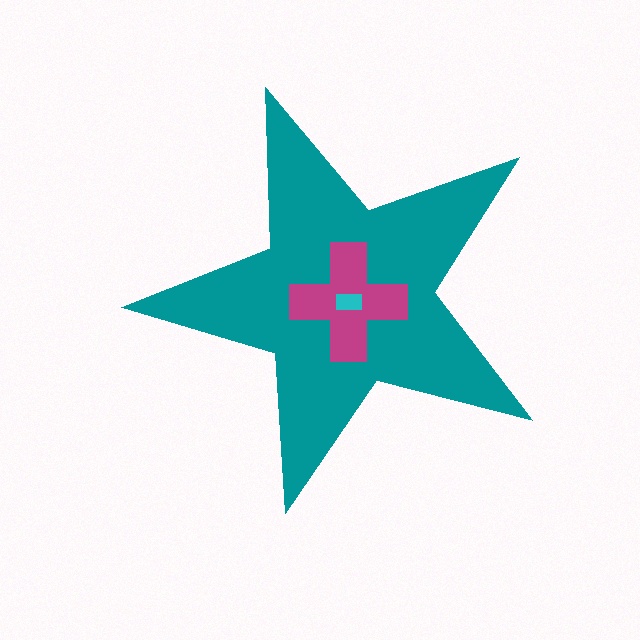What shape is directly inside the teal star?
The magenta cross.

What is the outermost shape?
The teal star.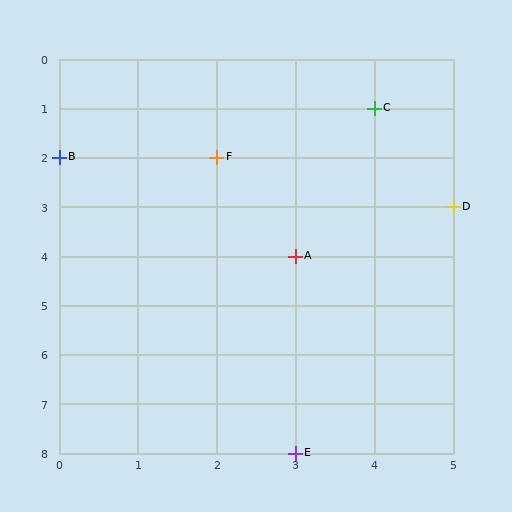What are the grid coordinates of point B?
Point B is at grid coordinates (0, 2).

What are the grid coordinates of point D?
Point D is at grid coordinates (5, 3).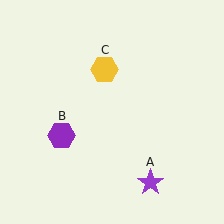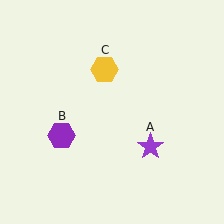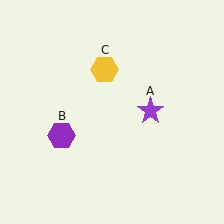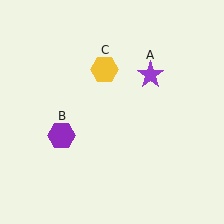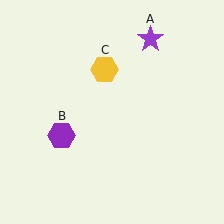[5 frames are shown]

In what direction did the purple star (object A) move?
The purple star (object A) moved up.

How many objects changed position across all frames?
1 object changed position: purple star (object A).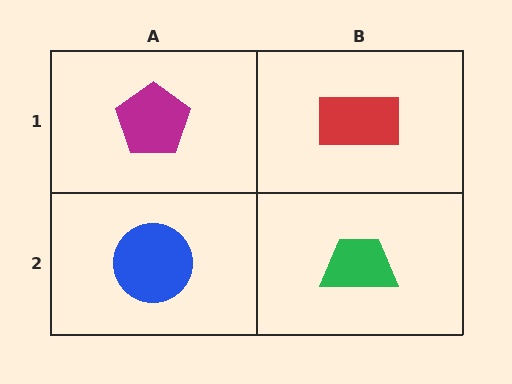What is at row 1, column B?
A red rectangle.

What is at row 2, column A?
A blue circle.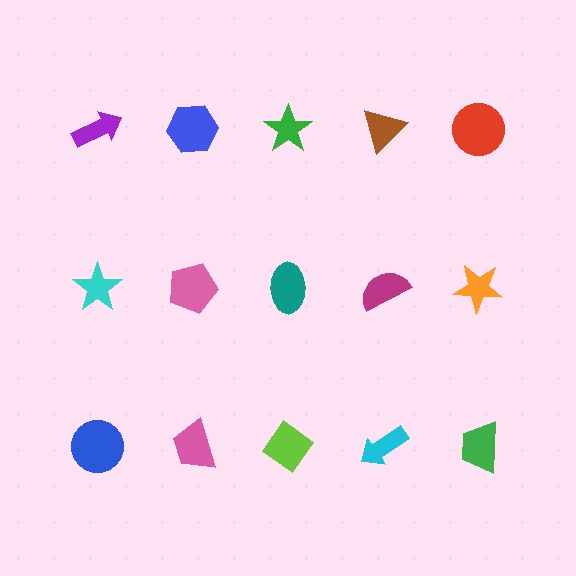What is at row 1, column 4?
A brown triangle.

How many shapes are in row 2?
5 shapes.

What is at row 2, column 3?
A teal ellipse.